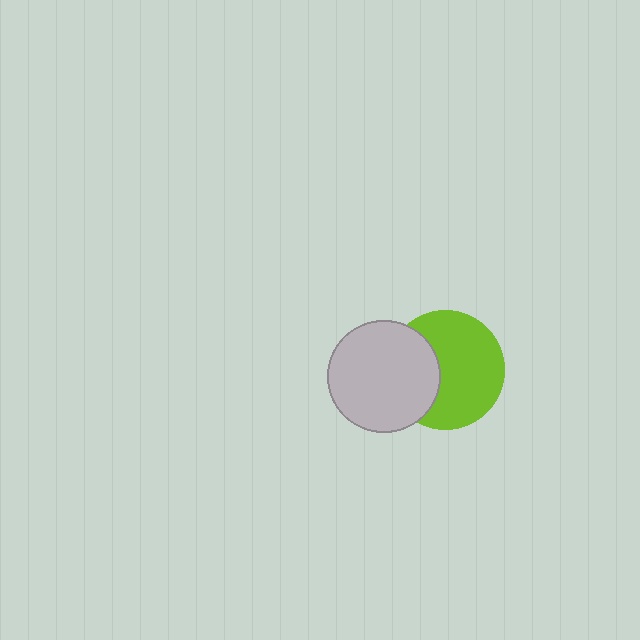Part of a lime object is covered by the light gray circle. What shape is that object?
It is a circle.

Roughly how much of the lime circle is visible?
Most of it is visible (roughly 66%).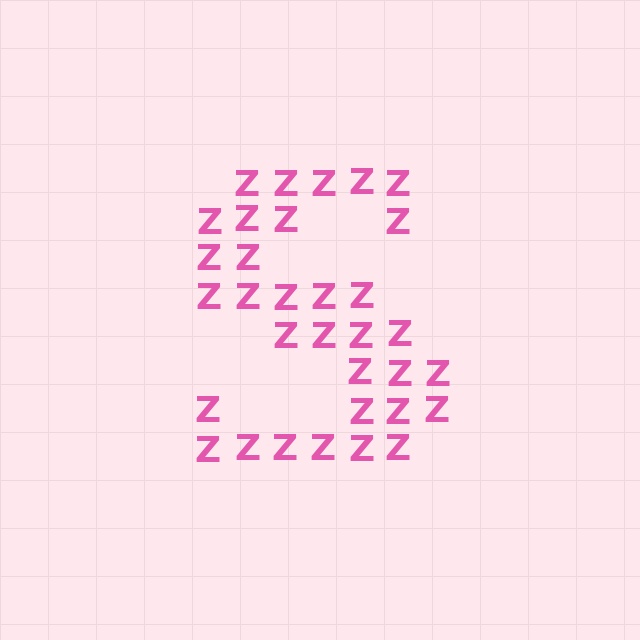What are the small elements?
The small elements are letter Z's.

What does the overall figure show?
The overall figure shows the letter S.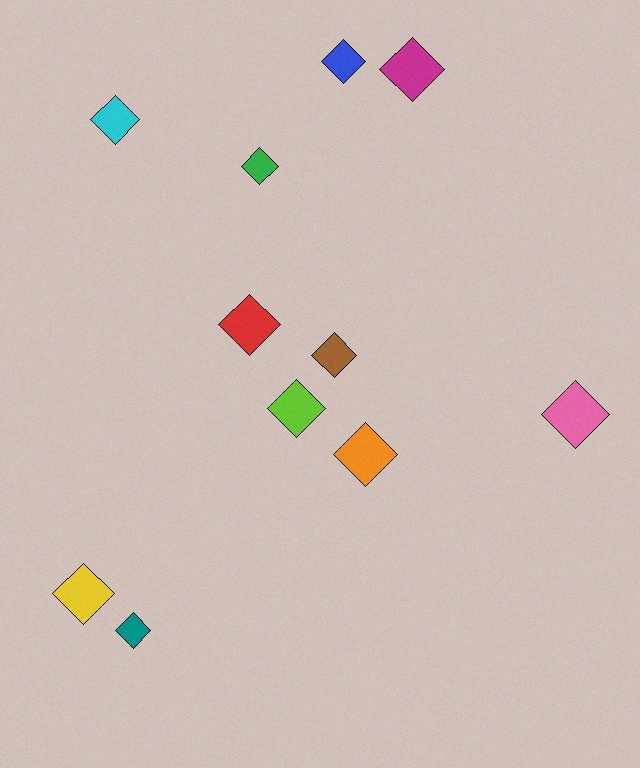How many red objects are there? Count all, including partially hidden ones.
There is 1 red object.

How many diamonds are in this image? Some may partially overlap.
There are 11 diamonds.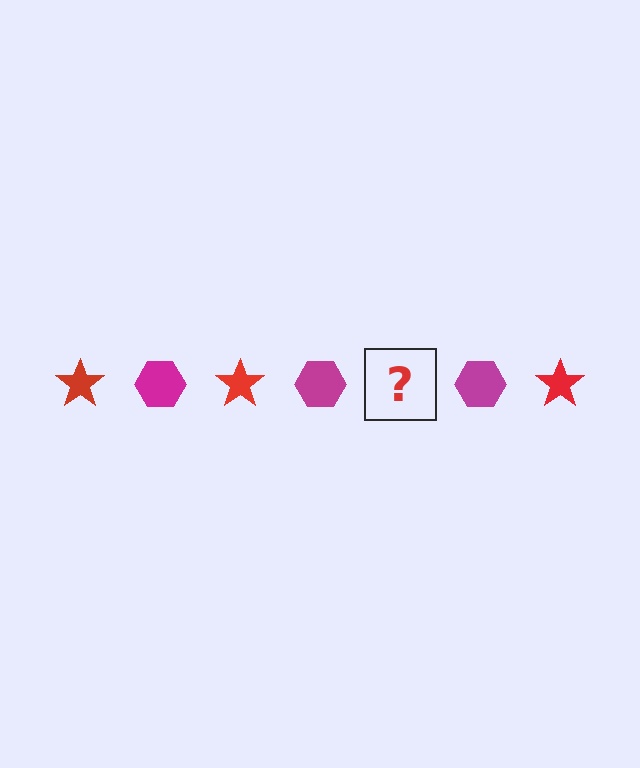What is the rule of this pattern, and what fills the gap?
The rule is that the pattern alternates between red star and magenta hexagon. The gap should be filled with a red star.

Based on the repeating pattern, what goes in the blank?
The blank should be a red star.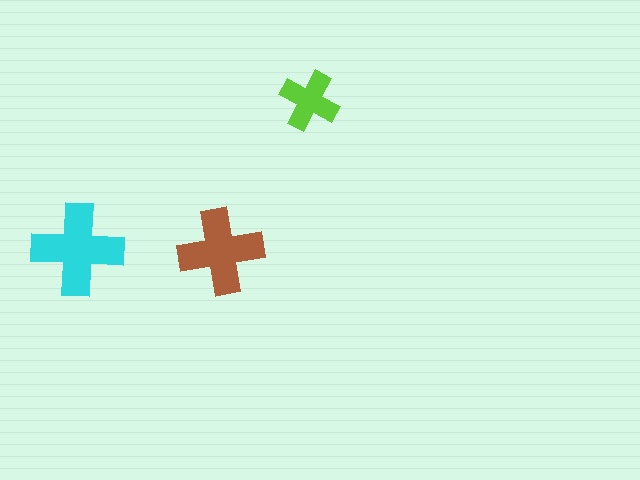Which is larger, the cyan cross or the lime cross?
The cyan one.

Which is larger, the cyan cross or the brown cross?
The cyan one.